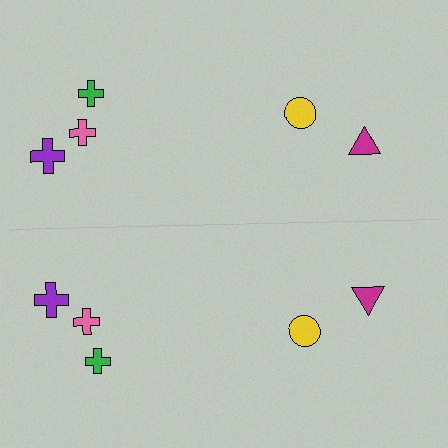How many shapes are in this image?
There are 10 shapes in this image.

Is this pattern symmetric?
Yes, this pattern has bilateral (reflection) symmetry.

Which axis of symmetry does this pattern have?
The pattern has a horizontal axis of symmetry running through the center of the image.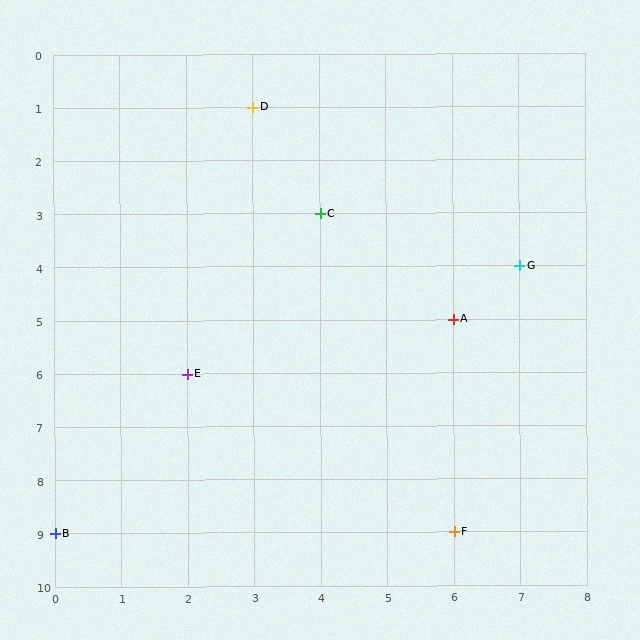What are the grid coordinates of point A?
Point A is at grid coordinates (6, 5).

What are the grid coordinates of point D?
Point D is at grid coordinates (3, 1).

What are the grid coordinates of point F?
Point F is at grid coordinates (6, 9).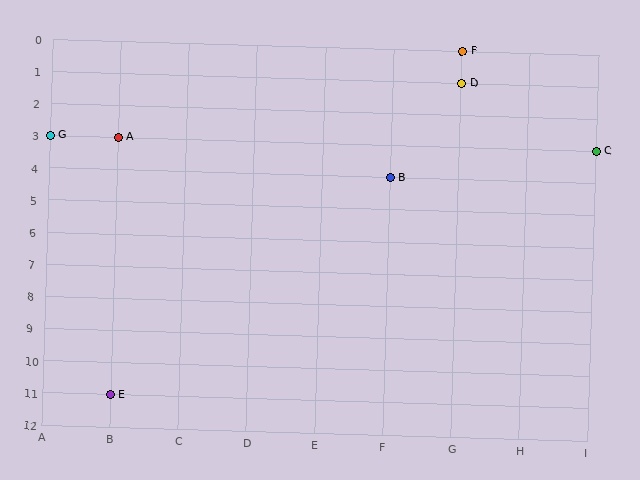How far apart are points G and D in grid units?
Points G and D are 6 columns and 2 rows apart (about 6.3 grid units diagonally).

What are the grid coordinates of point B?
Point B is at grid coordinates (F, 4).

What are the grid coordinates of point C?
Point C is at grid coordinates (I, 3).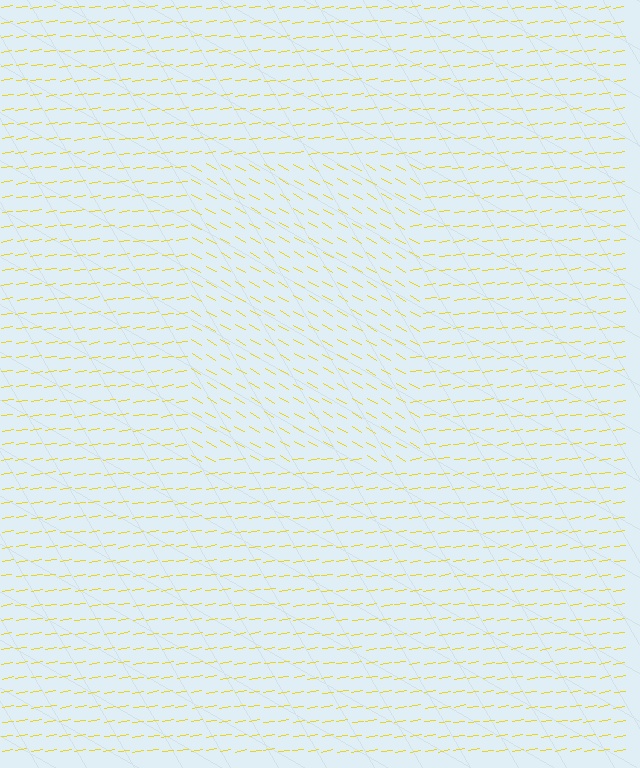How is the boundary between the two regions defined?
The boundary is defined purely by a change in line orientation (approximately 39 degrees difference). All lines are the same color and thickness.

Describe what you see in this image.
The image is filled with small yellow line segments. A rectangle region in the image has lines oriented differently from the surrounding lines, creating a visible texture boundary.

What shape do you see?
I see a rectangle.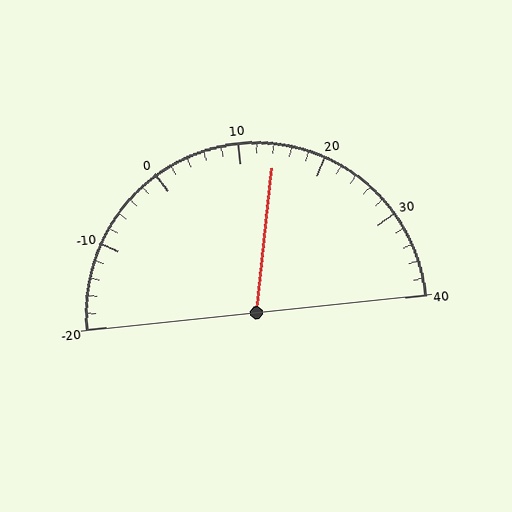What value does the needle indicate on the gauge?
The needle indicates approximately 14.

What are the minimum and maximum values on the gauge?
The gauge ranges from -20 to 40.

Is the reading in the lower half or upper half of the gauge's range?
The reading is in the upper half of the range (-20 to 40).